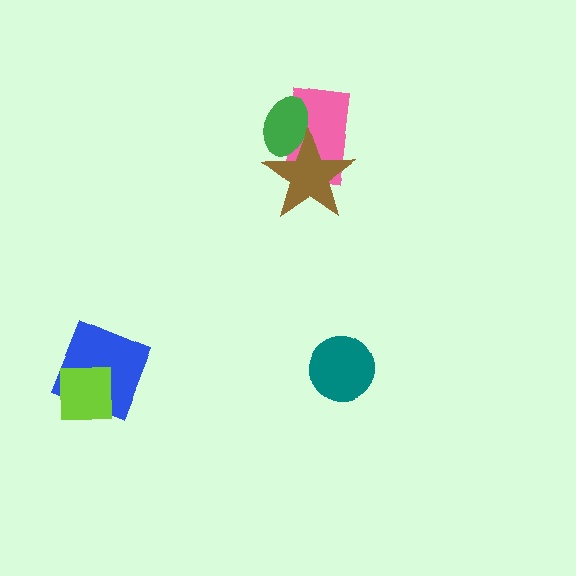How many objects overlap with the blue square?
1 object overlaps with the blue square.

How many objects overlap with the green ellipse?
2 objects overlap with the green ellipse.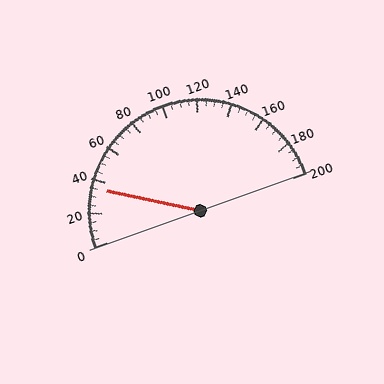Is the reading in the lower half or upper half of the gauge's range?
The reading is in the lower half of the range (0 to 200).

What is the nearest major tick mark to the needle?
The nearest major tick mark is 40.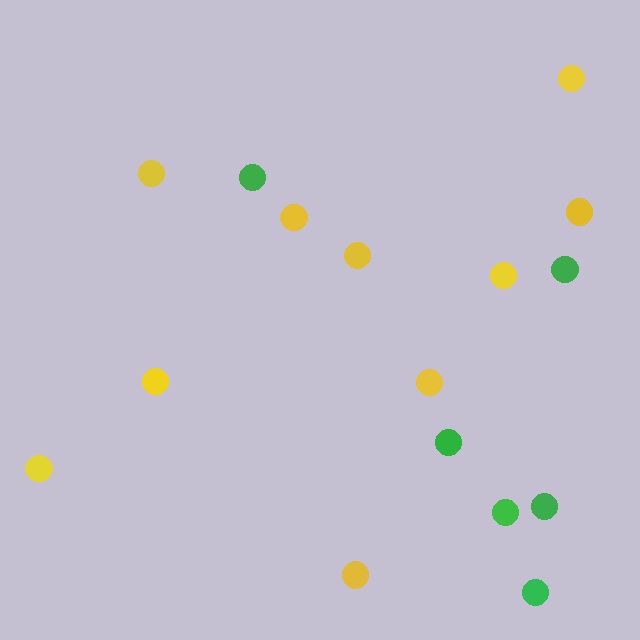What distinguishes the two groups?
There are 2 groups: one group of yellow circles (10) and one group of green circles (6).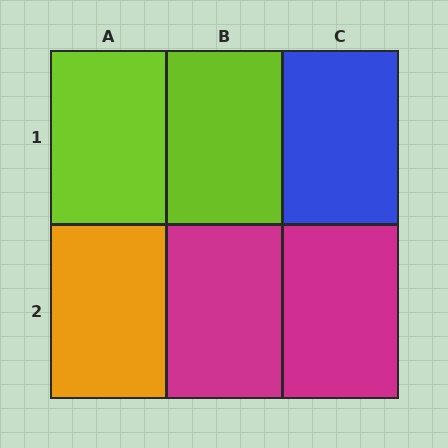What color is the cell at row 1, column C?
Blue.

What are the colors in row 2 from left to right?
Orange, magenta, magenta.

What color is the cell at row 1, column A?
Lime.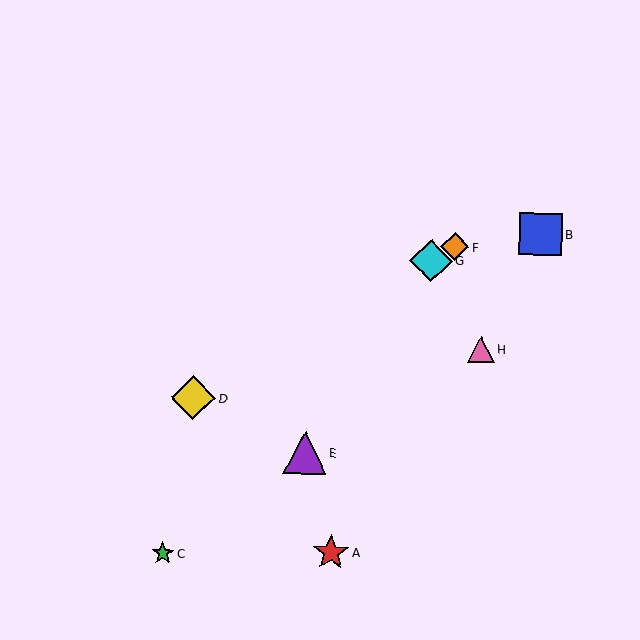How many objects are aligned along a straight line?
3 objects (D, F, G) are aligned along a straight line.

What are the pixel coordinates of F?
Object F is at (455, 247).